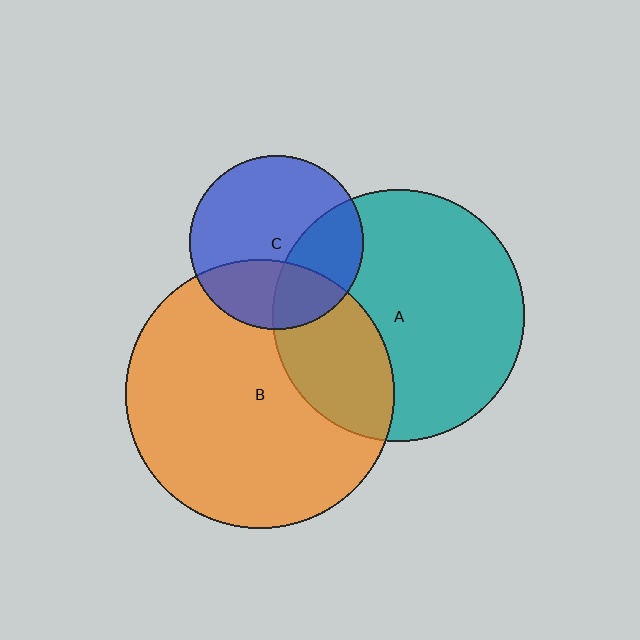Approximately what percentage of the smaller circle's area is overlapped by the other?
Approximately 30%.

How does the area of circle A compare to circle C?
Approximately 2.1 times.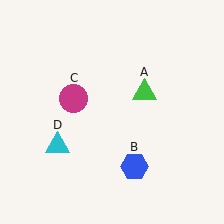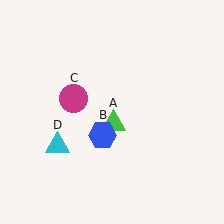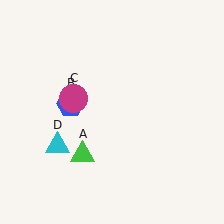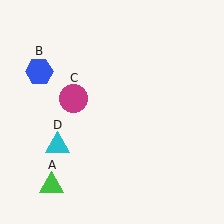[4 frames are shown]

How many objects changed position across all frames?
2 objects changed position: green triangle (object A), blue hexagon (object B).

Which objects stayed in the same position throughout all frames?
Magenta circle (object C) and cyan triangle (object D) remained stationary.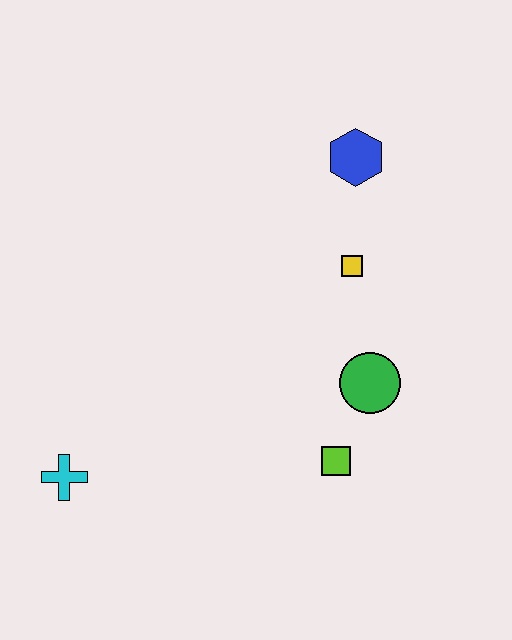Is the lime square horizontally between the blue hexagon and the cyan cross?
Yes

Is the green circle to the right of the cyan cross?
Yes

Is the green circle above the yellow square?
No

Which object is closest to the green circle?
The lime square is closest to the green circle.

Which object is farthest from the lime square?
The blue hexagon is farthest from the lime square.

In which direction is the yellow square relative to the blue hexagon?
The yellow square is below the blue hexagon.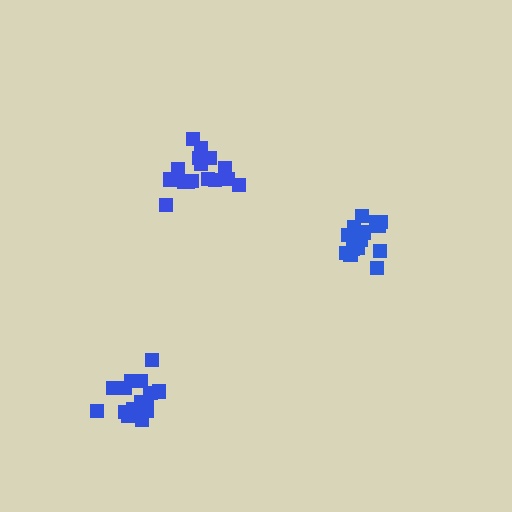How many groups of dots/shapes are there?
There are 3 groups.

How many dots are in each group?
Group 1: 16 dots, Group 2: 16 dots, Group 3: 16 dots (48 total).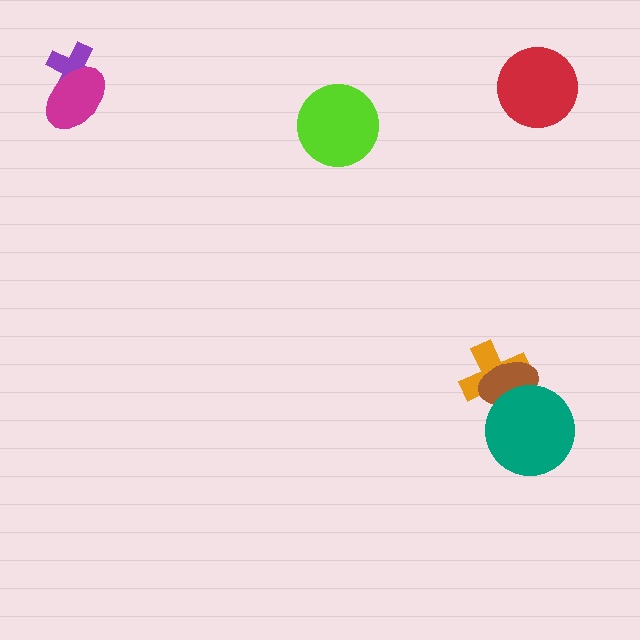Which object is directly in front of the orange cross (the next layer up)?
The brown ellipse is directly in front of the orange cross.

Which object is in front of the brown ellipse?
The teal circle is in front of the brown ellipse.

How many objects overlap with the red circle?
0 objects overlap with the red circle.